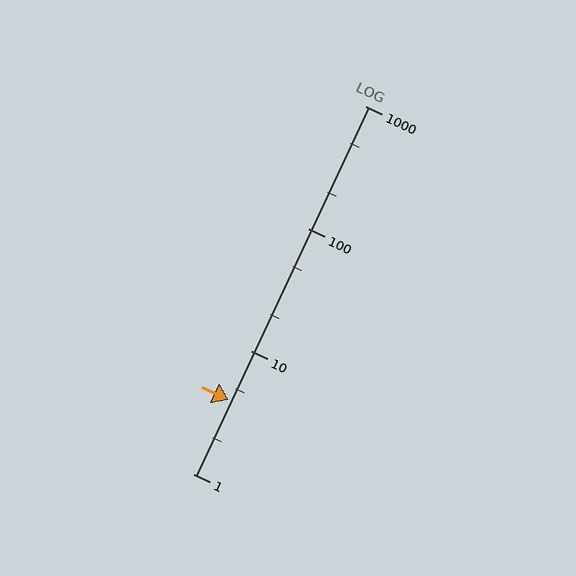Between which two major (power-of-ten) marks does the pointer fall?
The pointer is between 1 and 10.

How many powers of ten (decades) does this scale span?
The scale spans 3 decades, from 1 to 1000.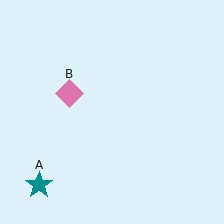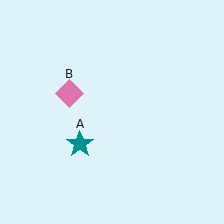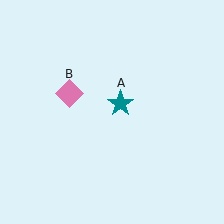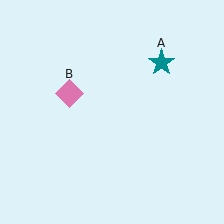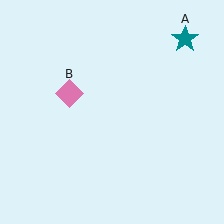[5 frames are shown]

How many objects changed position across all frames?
1 object changed position: teal star (object A).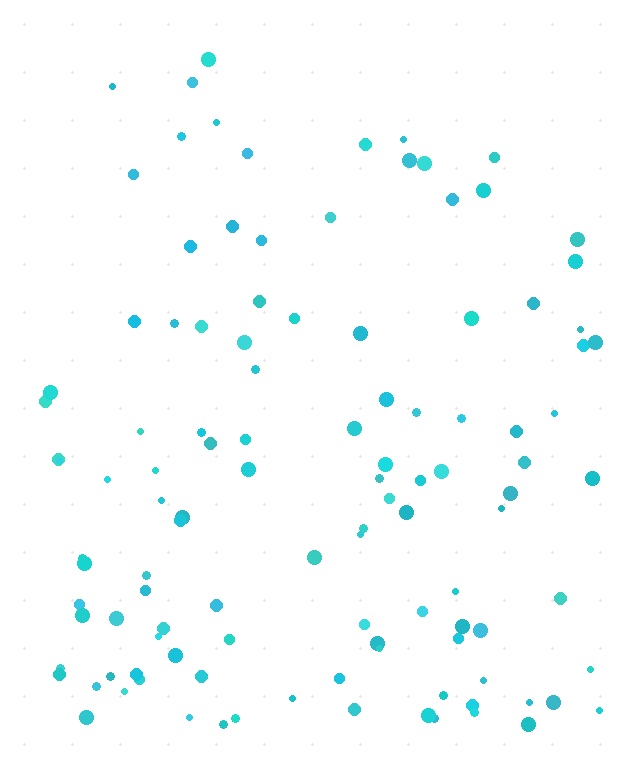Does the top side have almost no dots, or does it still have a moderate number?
Still a moderate number, just noticeably fewer than the bottom.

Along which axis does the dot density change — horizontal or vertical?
Vertical.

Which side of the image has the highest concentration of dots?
The bottom.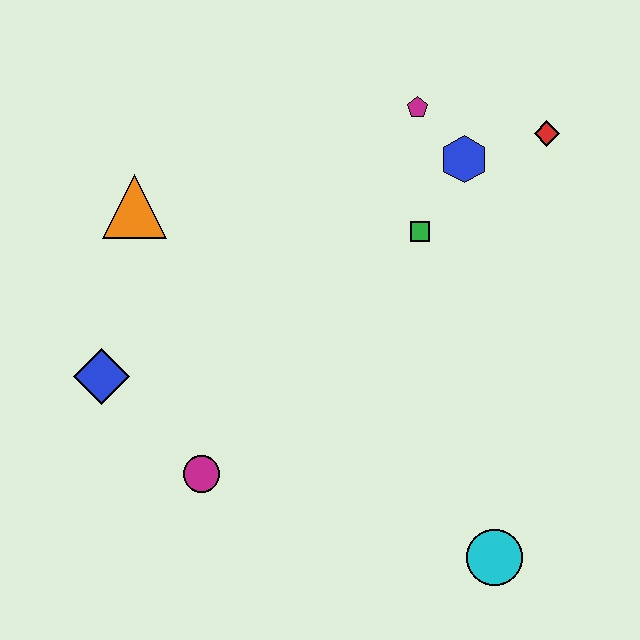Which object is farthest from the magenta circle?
The red diamond is farthest from the magenta circle.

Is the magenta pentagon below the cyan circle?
No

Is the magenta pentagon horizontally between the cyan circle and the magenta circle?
Yes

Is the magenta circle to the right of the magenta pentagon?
No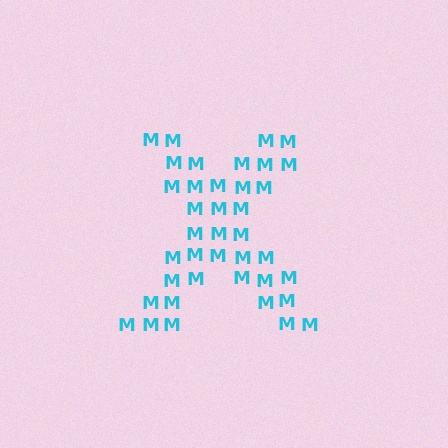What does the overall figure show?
The overall figure shows the letter X.